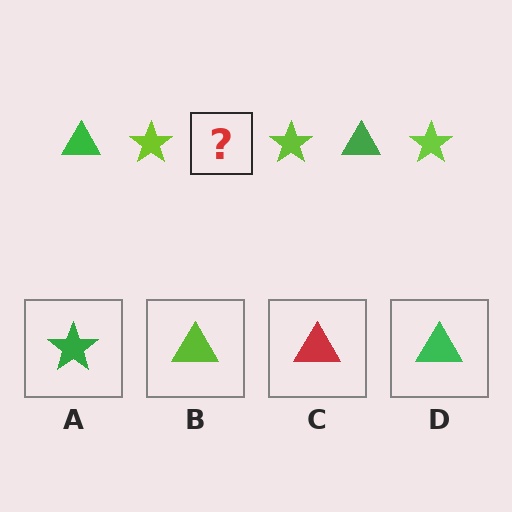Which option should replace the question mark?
Option D.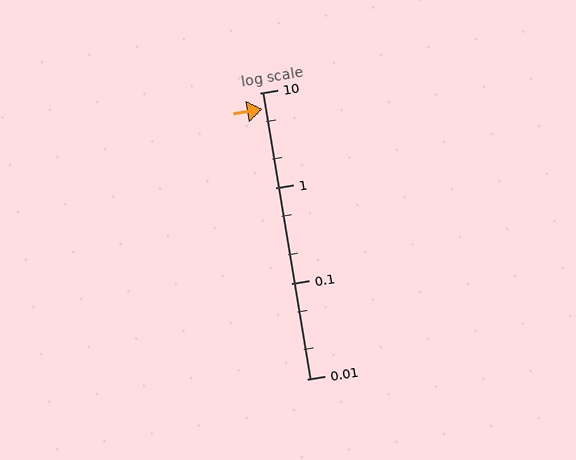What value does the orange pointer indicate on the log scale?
The pointer indicates approximately 6.8.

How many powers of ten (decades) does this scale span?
The scale spans 3 decades, from 0.01 to 10.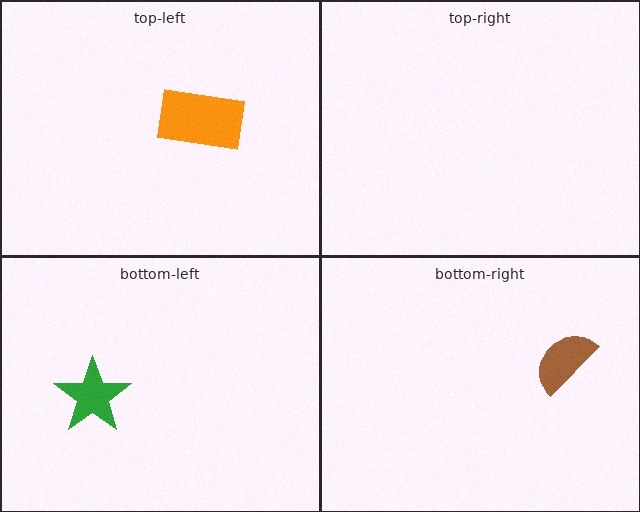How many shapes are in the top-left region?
1.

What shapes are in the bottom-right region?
The brown semicircle.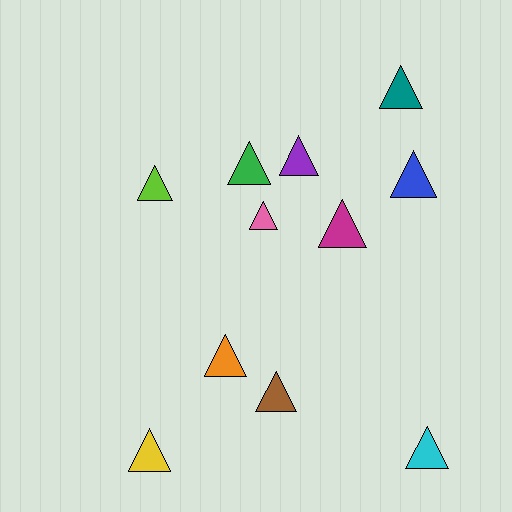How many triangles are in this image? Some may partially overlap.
There are 11 triangles.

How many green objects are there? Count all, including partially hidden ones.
There is 1 green object.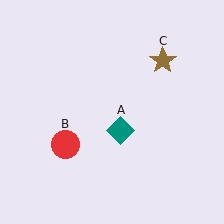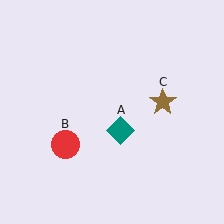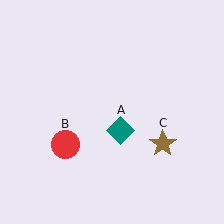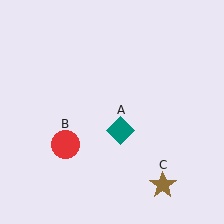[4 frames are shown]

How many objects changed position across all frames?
1 object changed position: brown star (object C).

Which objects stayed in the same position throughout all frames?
Teal diamond (object A) and red circle (object B) remained stationary.